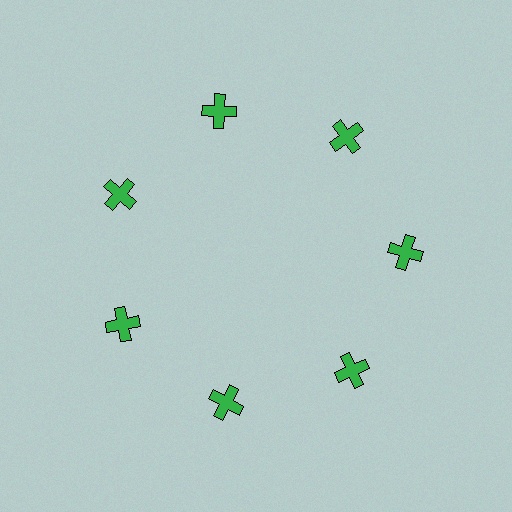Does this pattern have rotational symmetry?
Yes, this pattern has 7-fold rotational symmetry. It looks the same after rotating 51 degrees around the center.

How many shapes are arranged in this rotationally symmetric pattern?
There are 7 shapes, arranged in 7 groups of 1.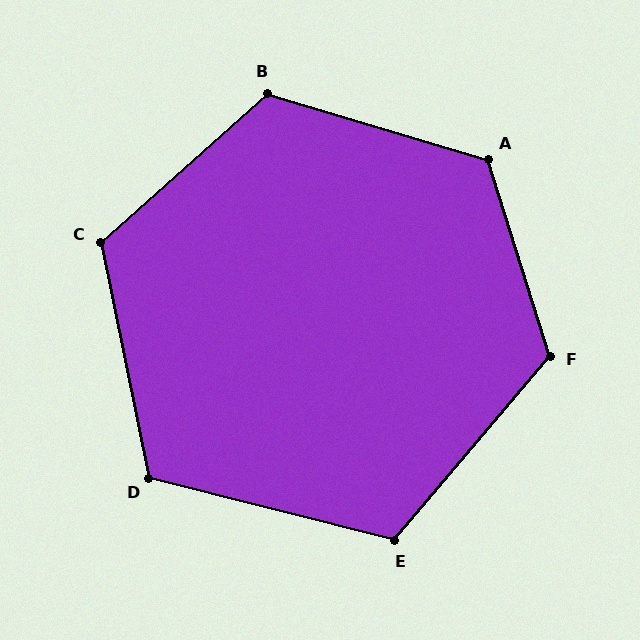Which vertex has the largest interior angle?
A, at approximately 124 degrees.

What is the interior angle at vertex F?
Approximately 122 degrees (obtuse).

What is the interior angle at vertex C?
Approximately 120 degrees (obtuse).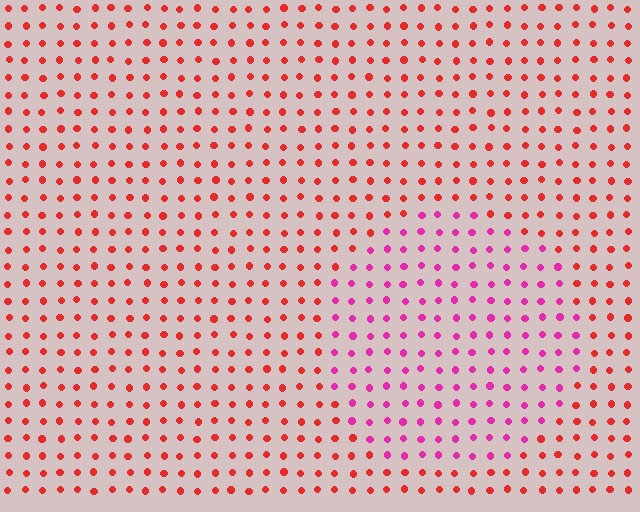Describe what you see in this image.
The image is filled with small red elements in a uniform arrangement. A circle-shaped region is visible where the elements are tinted to a slightly different hue, forming a subtle color boundary.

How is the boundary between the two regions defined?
The boundary is defined purely by a slight shift in hue (about 42 degrees). Spacing, size, and orientation are identical on both sides.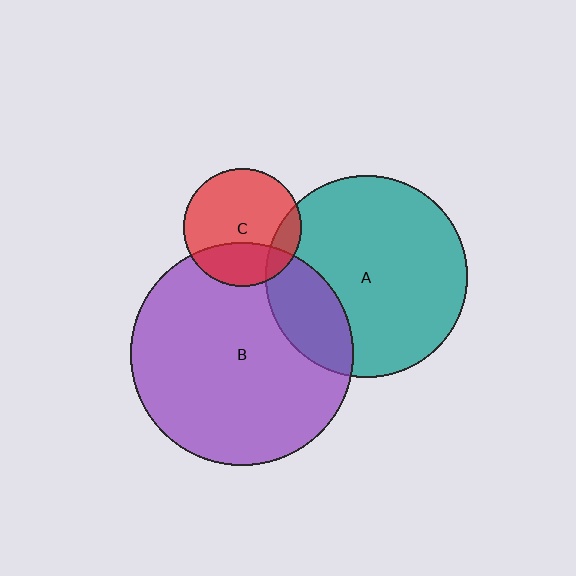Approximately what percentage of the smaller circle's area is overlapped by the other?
Approximately 20%.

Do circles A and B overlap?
Yes.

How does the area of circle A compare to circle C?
Approximately 3.0 times.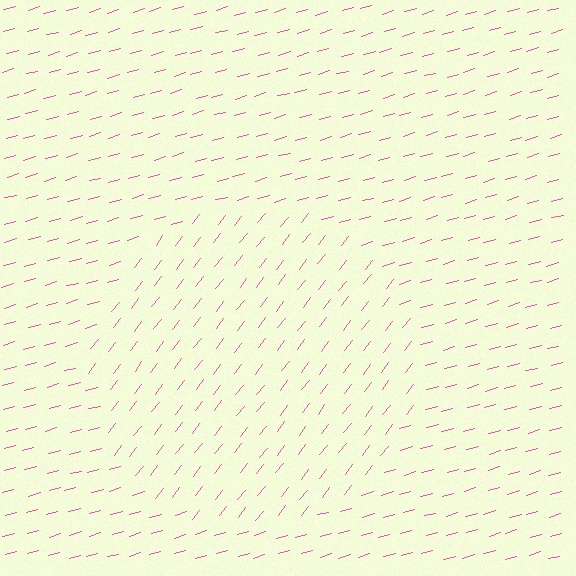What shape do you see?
I see a circle.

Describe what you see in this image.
The image is filled with small pink line segments. A circle region in the image has lines oriented differently from the surrounding lines, creating a visible texture boundary.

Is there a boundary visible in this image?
Yes, there is a texture boundary formed by a change in line orientation.